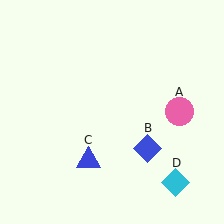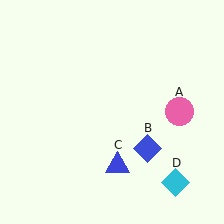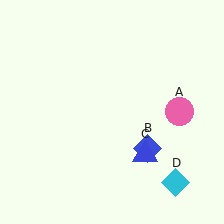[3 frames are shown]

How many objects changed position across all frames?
1 object changed position: blue triangle (object C).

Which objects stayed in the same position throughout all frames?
Pink circle (object A) and blue diamond (object B) and cyan diamond (object D) remained stationary.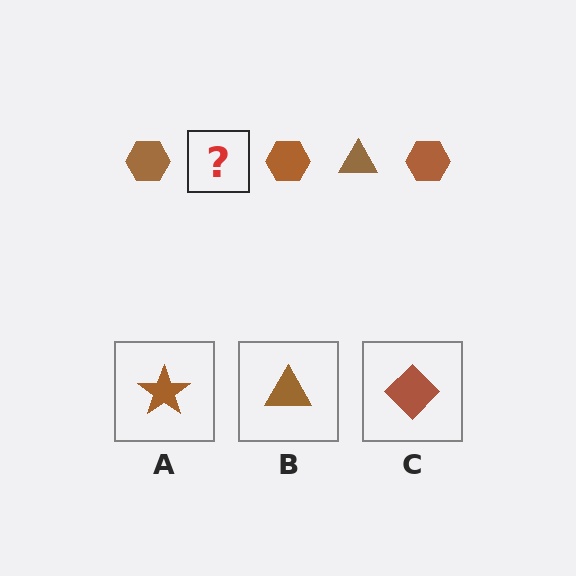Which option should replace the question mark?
Option B.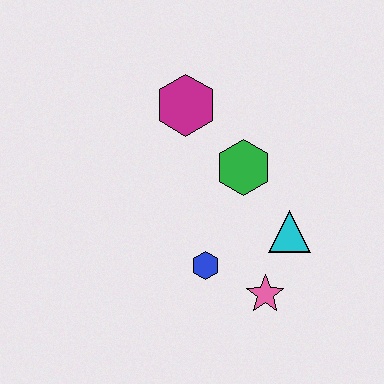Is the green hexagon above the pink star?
Yes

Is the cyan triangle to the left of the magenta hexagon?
No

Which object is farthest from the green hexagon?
The pink star is farthest from the green hexagon.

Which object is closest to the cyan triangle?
The pink star is closest to the cyan triangle.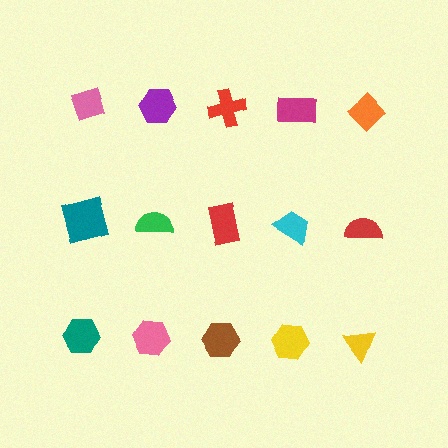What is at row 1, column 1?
A pink diamond.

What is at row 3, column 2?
A pink hexagon.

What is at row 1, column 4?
A magenta rectangle.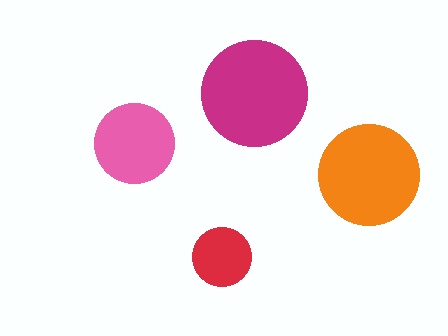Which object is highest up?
The magenta circle is topmost.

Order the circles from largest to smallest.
the magenta one, the orange one, the pink one, the red one.